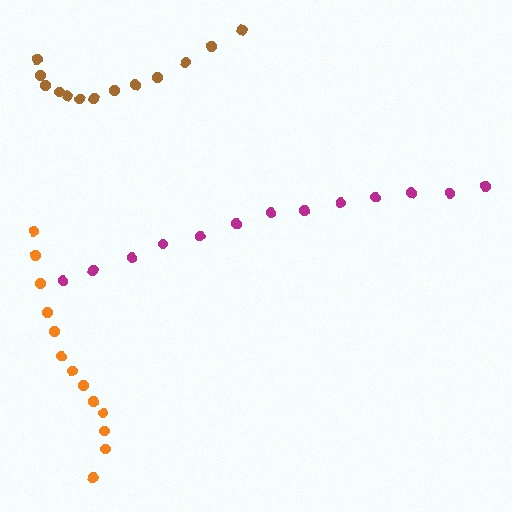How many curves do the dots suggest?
There are 3 distinct paths.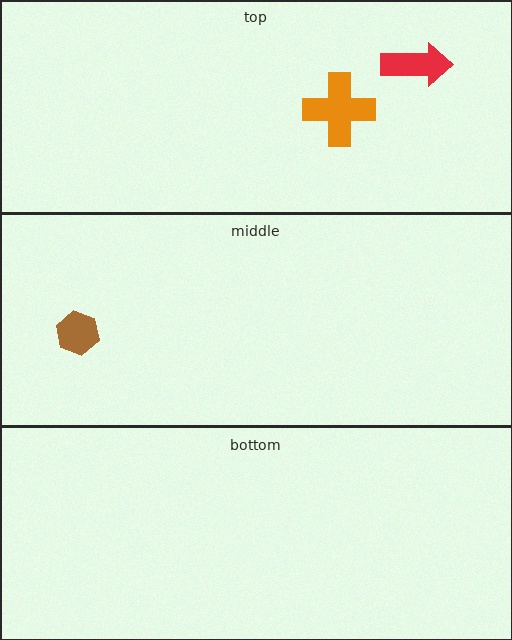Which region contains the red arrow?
The top region.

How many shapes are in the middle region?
1.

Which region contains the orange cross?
The top region.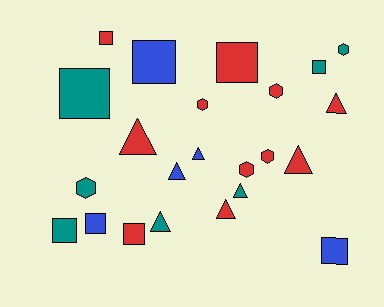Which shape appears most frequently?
Square, with 9 objects.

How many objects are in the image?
There are 23 objects.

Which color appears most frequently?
Red, with 11 objects.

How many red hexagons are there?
There are 4 red hexagons.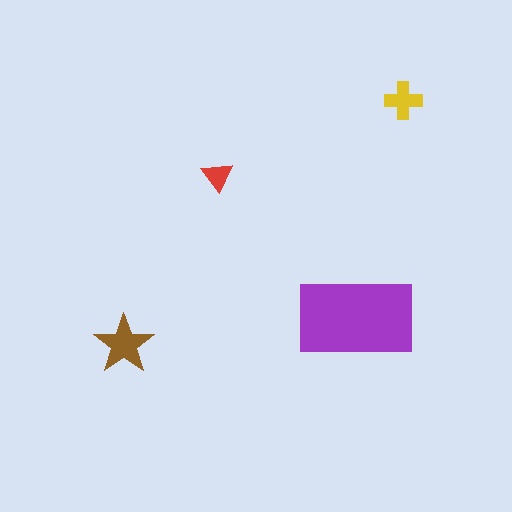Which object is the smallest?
The red triangle.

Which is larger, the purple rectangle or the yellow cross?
The purple rectangle.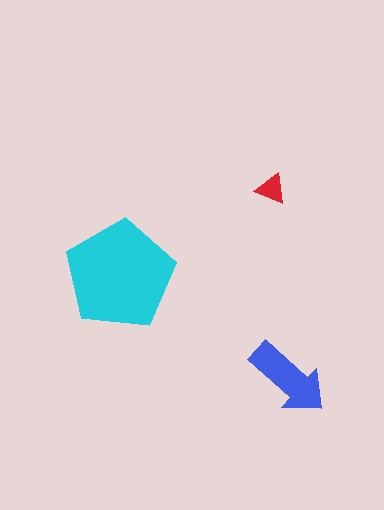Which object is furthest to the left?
The cyan pentagon is leftmost.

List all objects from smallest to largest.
The red triangle, the blue arrow, the cyan pentagon.